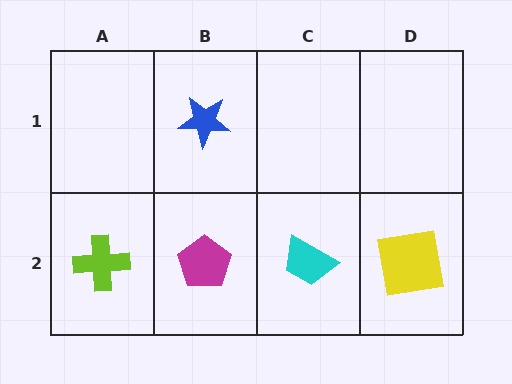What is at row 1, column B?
A blue star.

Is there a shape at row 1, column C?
No, that cell is empty.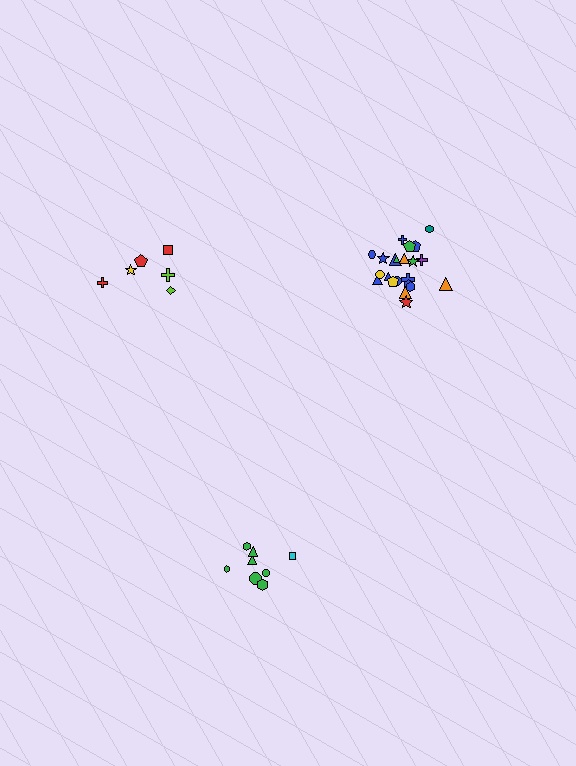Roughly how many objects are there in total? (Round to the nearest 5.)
Roughly 35 objects in total.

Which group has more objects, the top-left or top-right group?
The top-right group.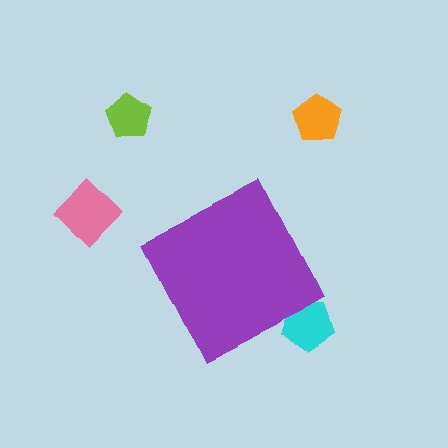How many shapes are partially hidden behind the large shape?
1 shape is partially hidden.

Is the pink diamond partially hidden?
No, the pink diamond is fully visible.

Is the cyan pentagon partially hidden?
Yes, the cyan pentagon is partially hidden behind the purple diamond.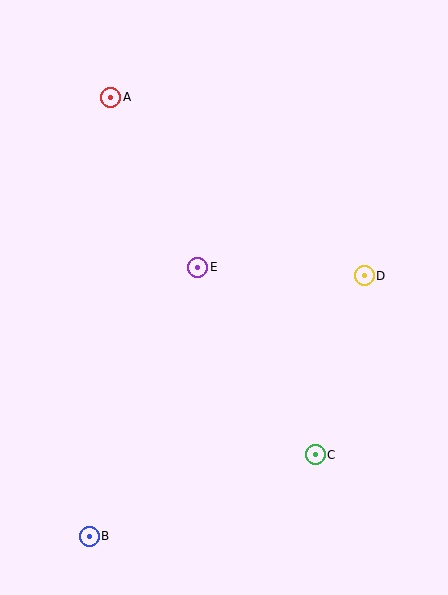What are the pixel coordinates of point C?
Point C is at (315, 455).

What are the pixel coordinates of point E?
Point E is at (198, 267).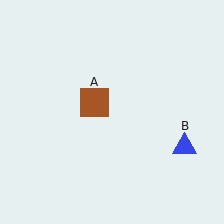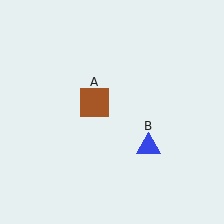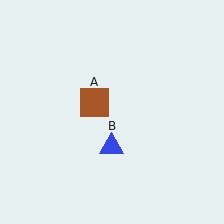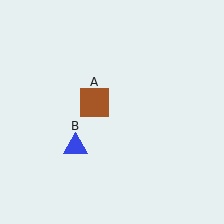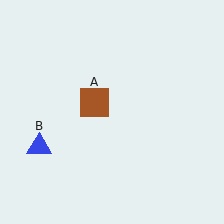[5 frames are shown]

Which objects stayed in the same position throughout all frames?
Brown square (object A) remained stationary.